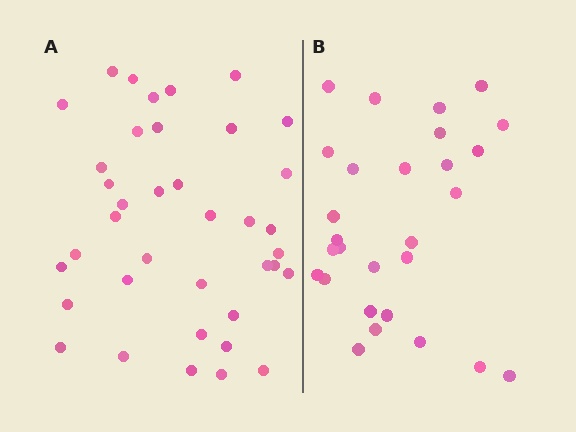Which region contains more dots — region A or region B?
Region A (the left region) has more dots.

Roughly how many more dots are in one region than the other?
Region A has roughly 10 or so more dots than region B.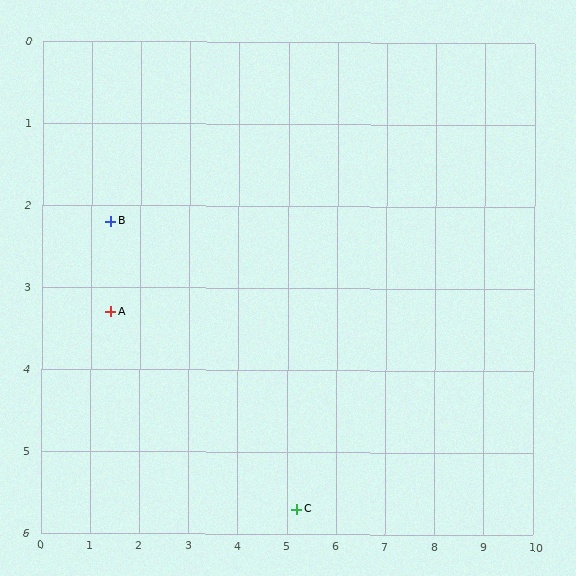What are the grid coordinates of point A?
Point A is at approximately (1.4, 3.3).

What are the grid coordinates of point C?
Point C is at approximately (5.2, 5.7).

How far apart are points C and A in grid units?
Points C and A are about 4.5 grid units apart.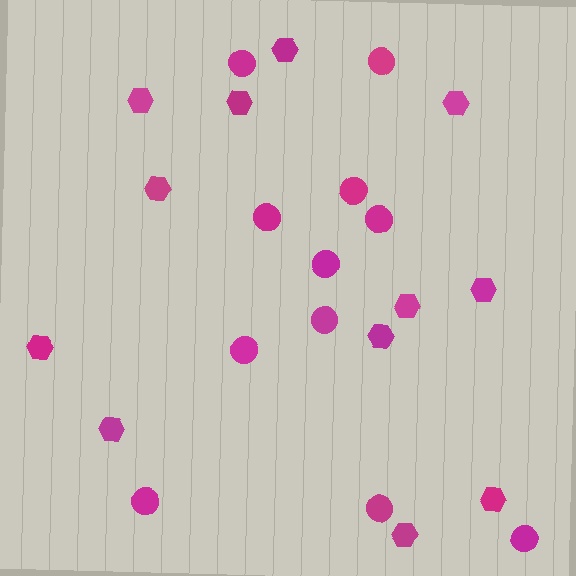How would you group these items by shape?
There are 2 groups: one group of hexagons (12) and one group of circles (11).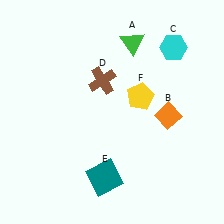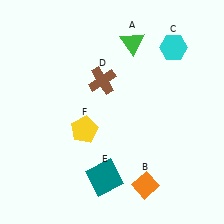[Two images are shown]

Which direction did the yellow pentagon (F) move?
The yellow pentagon (F) moved left.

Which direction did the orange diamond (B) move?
The orange diamond (B) moved down.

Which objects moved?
The objects that moved are: the orange diamond (B), the yellow pentagon (F).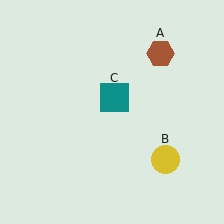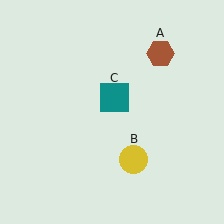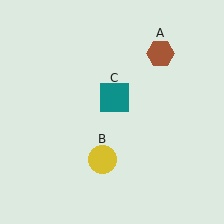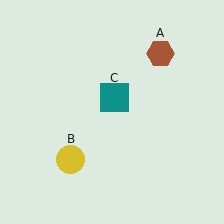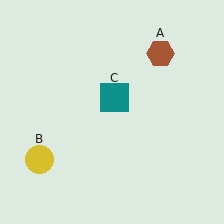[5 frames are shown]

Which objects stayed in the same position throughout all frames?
Brown hexagon (object A) and teal square (object C) remained stationary.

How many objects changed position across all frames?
1 object changed position: yellow circle (object B).